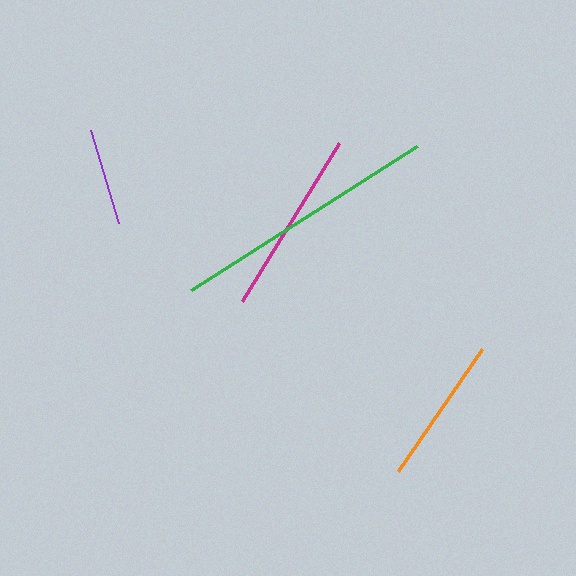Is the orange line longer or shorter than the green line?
The green line is longer than the orange line.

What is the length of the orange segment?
The orange segment is approximately 148 pixels long.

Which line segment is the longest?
The green line is the longest at approximately 268 pixels.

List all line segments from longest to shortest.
From longest to shortest: green, magenta, orange, purple.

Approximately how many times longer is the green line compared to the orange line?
The green line is approximately 1.8 times the length of the orange line.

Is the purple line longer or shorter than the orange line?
The orange line is longer than the purple line.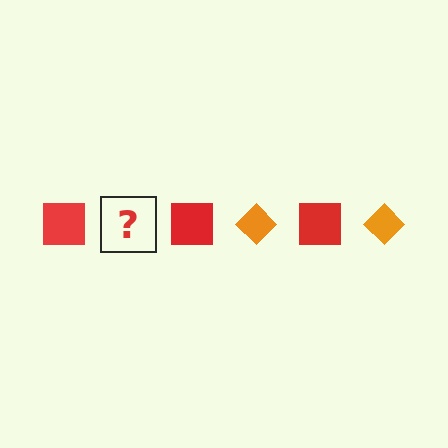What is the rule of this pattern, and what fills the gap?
The rule is that the pattern alternates between red square and orange diamond. The gap should be filled with an orange diamond.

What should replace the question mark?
The question mark should be replaced with an orange diamond.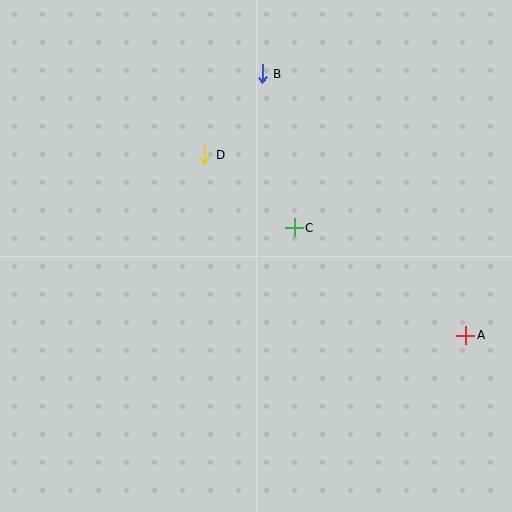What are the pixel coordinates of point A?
Point A is at (466, 335).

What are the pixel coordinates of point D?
Point D is at (205, 155).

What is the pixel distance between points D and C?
The distance between D and C is 116 pixels.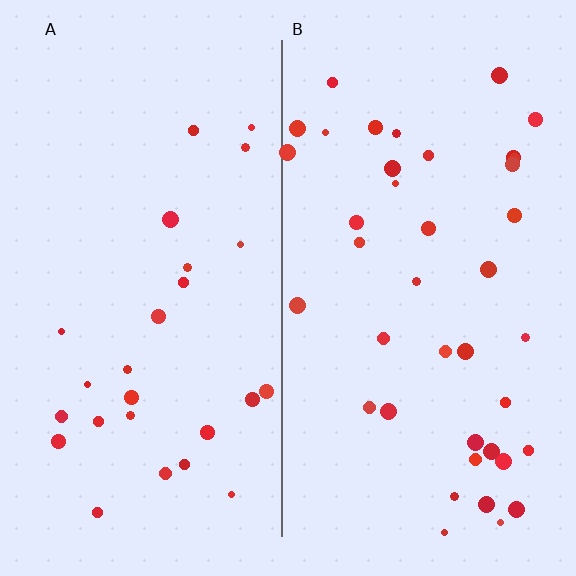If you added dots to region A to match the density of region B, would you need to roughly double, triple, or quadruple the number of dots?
Approximately double.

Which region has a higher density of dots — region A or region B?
B (the right).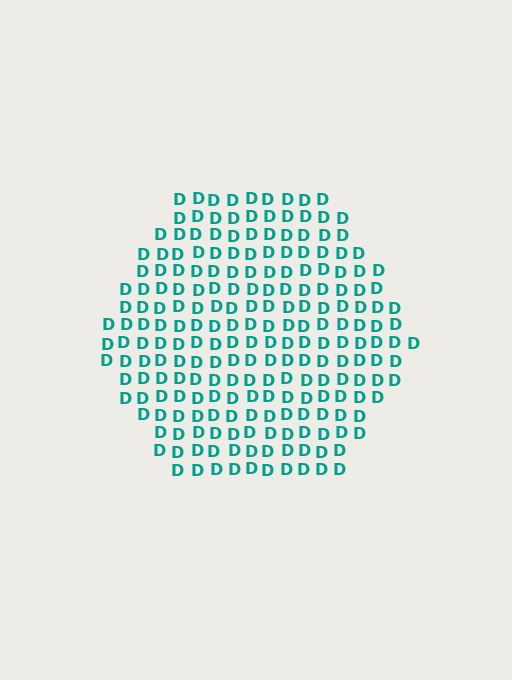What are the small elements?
The small elements are letter D's.